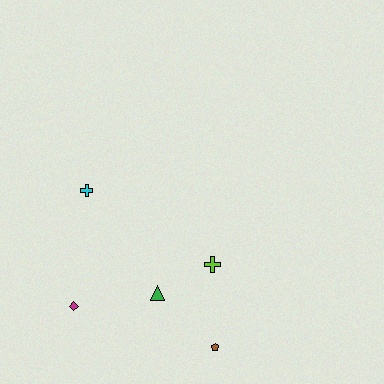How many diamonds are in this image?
There is 1 diamond.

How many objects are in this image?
There are 5 objects.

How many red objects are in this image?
There are no red objects.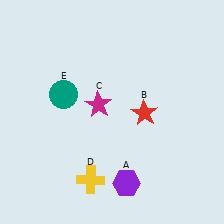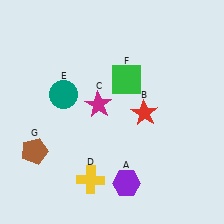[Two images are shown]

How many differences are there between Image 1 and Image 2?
There are 2 differences between the two images.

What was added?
A green square (F), a brown pentagon (G) were added in Image 2.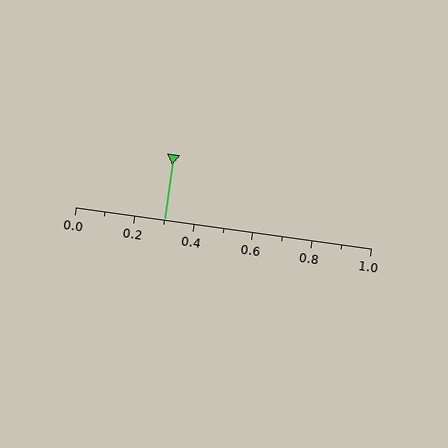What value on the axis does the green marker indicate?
The marker indicates approximately 0.3.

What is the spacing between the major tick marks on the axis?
The major ticks are spaced 0.2 apart.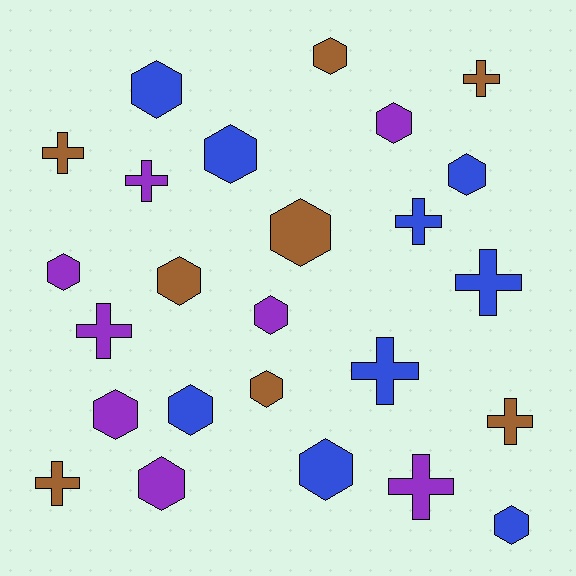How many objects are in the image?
There are 25 objects.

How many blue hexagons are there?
There are 6 blue hexagons.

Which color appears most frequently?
Blue, with 9 objects.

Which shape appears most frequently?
Hexagon, with 15 objects.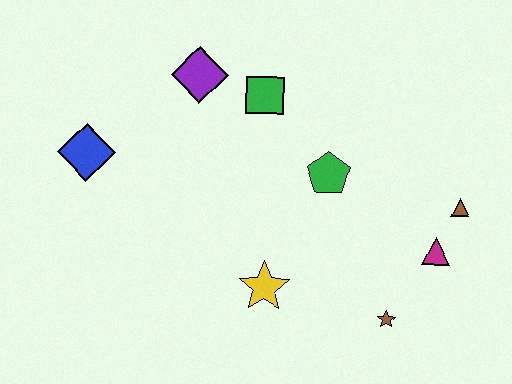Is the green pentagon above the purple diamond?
No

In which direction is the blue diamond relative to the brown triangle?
The blue diamond is to the left of the brown triangle.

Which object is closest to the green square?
The purple diamond is closest to the green square.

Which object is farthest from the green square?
The brown star is farthest from the green square.